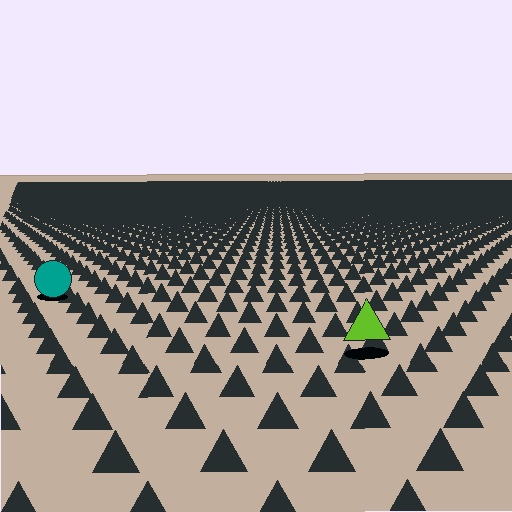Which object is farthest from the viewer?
The teal circle is farthest from the viewer. It appears smaller and the ground texture around it is denser.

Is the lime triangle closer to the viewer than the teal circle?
Yes. The lime triangle is closer — you can tell from the texture gradient: the ground texture is coarser near it.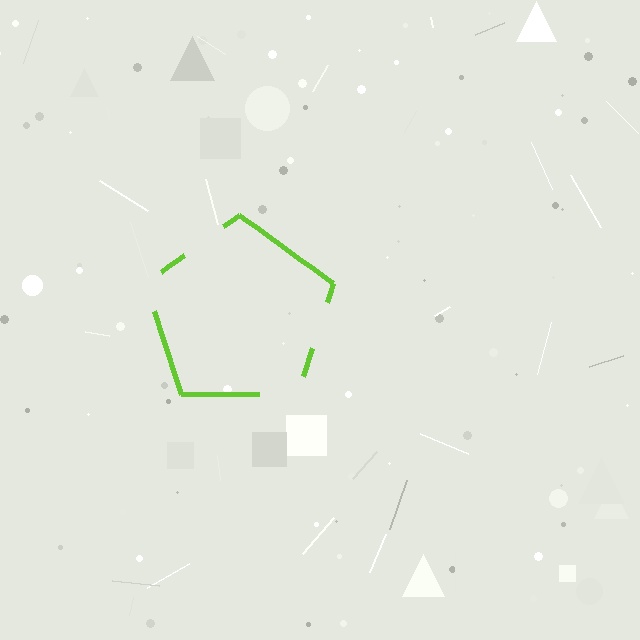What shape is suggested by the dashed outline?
The dashed outline suggests a pentagon.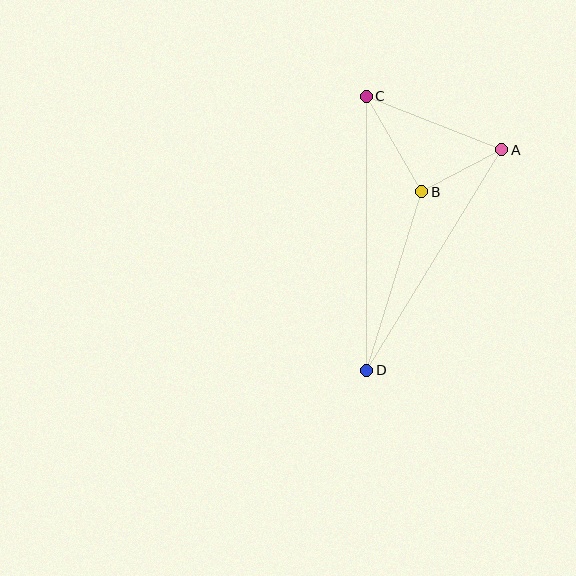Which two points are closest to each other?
Points A and B are closest to each other.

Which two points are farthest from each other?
Points C and D are farthest from each other.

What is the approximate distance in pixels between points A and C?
The distance between A and C is approximately 146 pixels.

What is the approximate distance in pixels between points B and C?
The distance between B and C is approximately 110 pixels.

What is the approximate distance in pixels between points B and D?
The distance between B and D is approximately 187 pixels.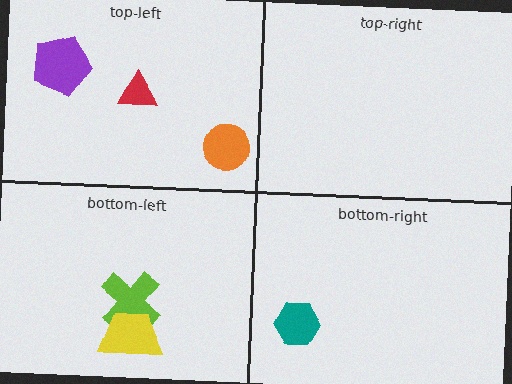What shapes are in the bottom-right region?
The teal hexagon.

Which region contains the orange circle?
The top-left region.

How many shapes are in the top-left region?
3.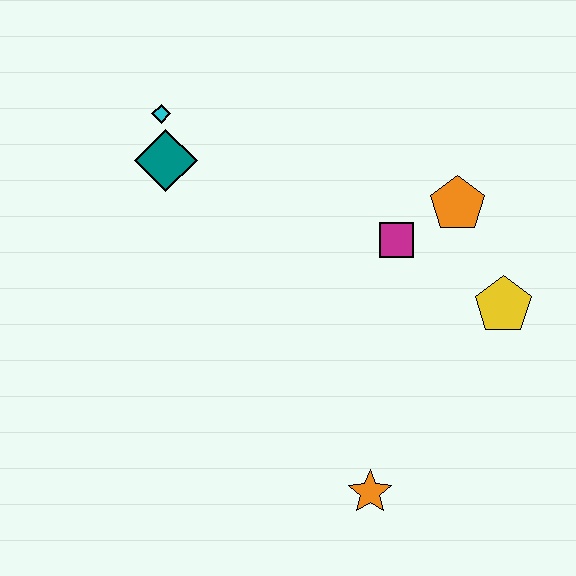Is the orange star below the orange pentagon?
Yes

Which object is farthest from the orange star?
The cyan diamond is farthest from the orange star.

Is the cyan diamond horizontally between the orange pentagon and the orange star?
No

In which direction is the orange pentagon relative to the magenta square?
The orange pentagon is to the right of the magenta square.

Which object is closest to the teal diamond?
The cyan diamond is closest to the teal diamond.